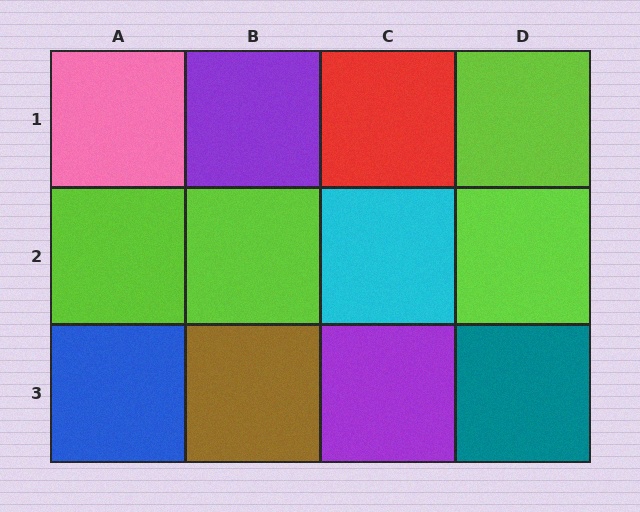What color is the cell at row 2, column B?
Lime.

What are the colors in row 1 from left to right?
Pink, purple, red, lime.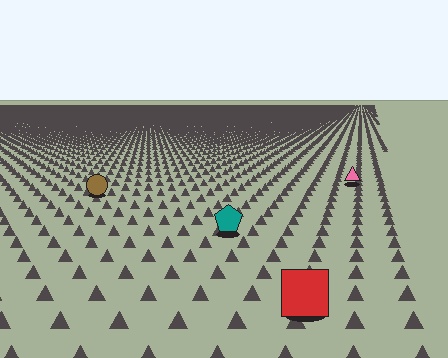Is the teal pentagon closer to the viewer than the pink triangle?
Yes. The teal pentagon is closer — you can tell from the texture gradient: the ground texture is coarser near it.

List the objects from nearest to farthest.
From nearest to farthest: the red square, the teal pentagon, the brown circle, the pink triangle.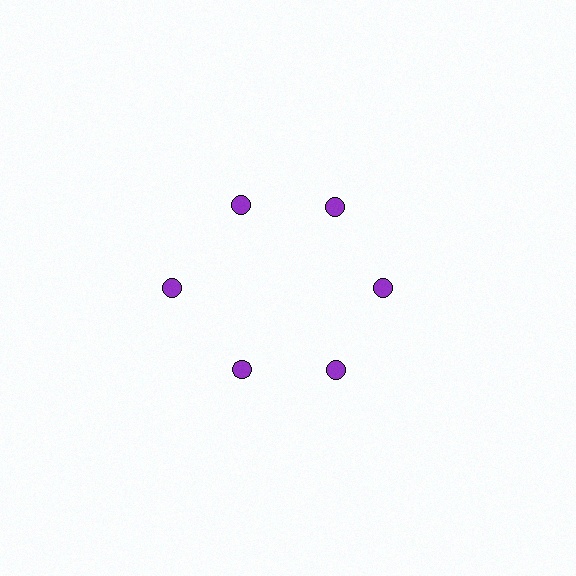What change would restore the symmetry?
The symmetry would be restored by moving it inward, back onto the ring so that all 6 circles sit at equal angles and equal distance from the center.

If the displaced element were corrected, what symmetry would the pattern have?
It would have 6-fold rotational symmetry — the pattern would map onto itself every 60 degrees.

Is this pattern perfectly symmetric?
No. The 6 purple circles are arranged in a ring, but one element near the 9 o'clock position is pushed outward from the center, breaking the 6-fold rotational symmetry.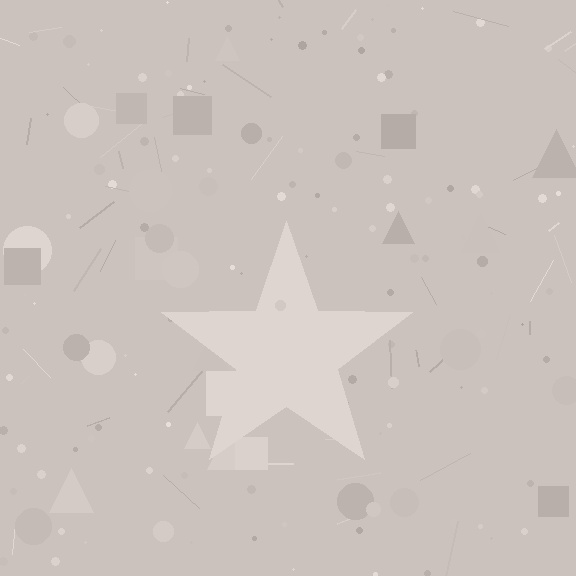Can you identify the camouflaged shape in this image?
The camouflaged shape is a star.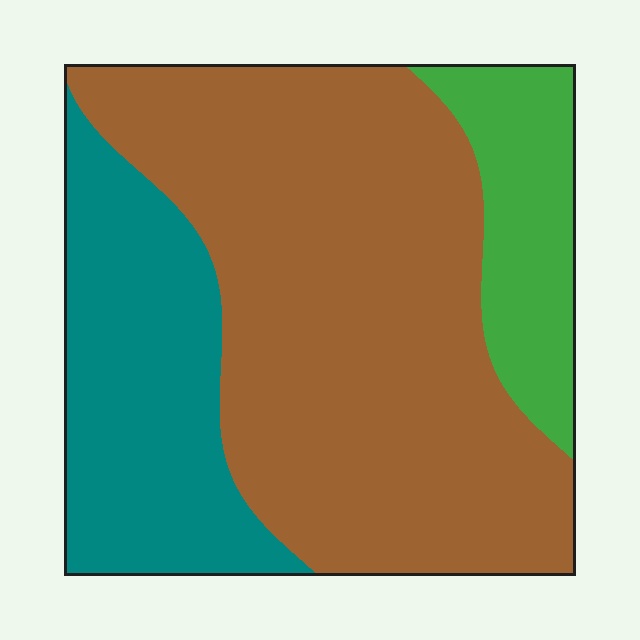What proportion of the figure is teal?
Teal covers around 25% of the figure.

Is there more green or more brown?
Brown.